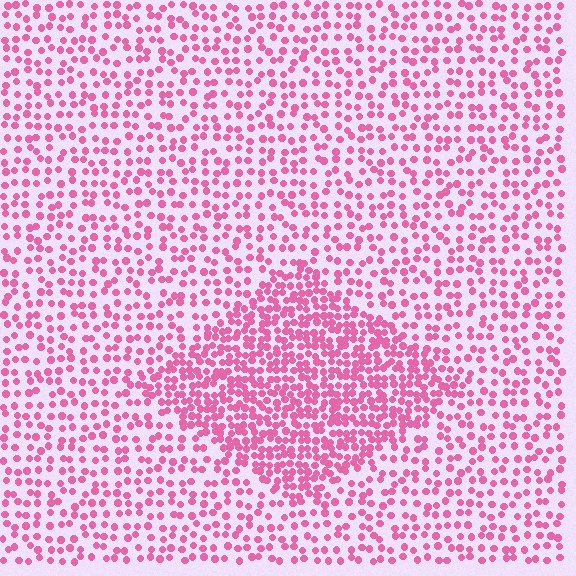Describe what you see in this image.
The image contains small pink elements arranged at two different densities. A diamond-shaped region is visible where the elements are more densely packed than the surrounding area.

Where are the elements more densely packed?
The elements are more densely packed inside the diamond boundary.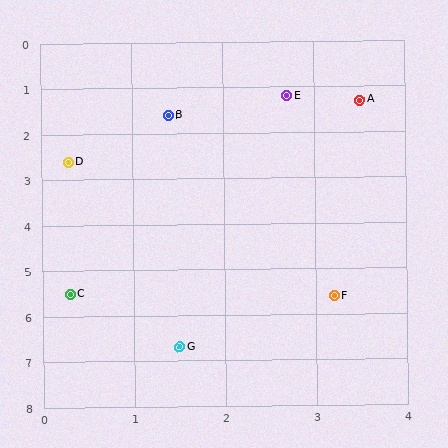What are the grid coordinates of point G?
Point G is at approximately (1.5, 6.7).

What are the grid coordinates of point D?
Point D is at approximately (0.3, 2.6).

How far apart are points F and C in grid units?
Points F and C are about 2.9 grid units apart.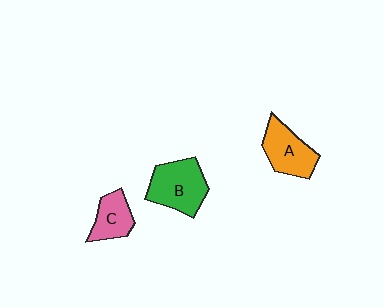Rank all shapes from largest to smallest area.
From largest to smallest: B (green), A (orange), C (pink).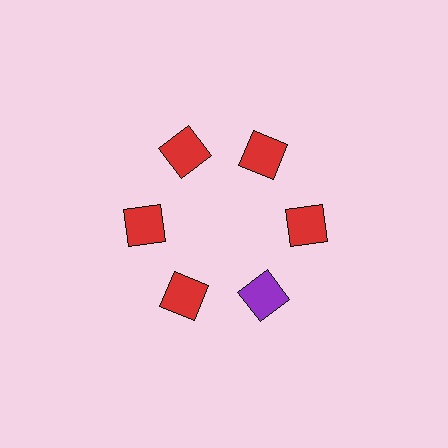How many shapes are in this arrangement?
There are 6 shapes arranged in a ring pattern.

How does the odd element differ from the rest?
It has a different color: purple instead of red.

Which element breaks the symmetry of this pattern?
The purple square at roughly the 5 o'clock position breaks the symmetry. All other shapes are red squares.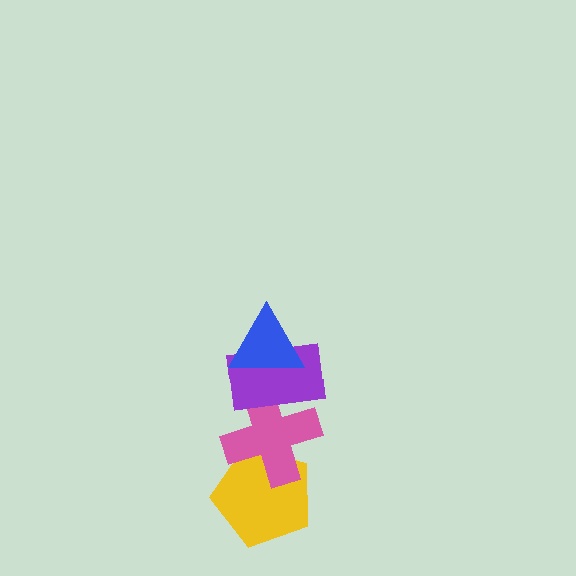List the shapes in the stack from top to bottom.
From top to bottom: the blue triangle, the purple rectangle, the pink cross, the yellow pentagon.